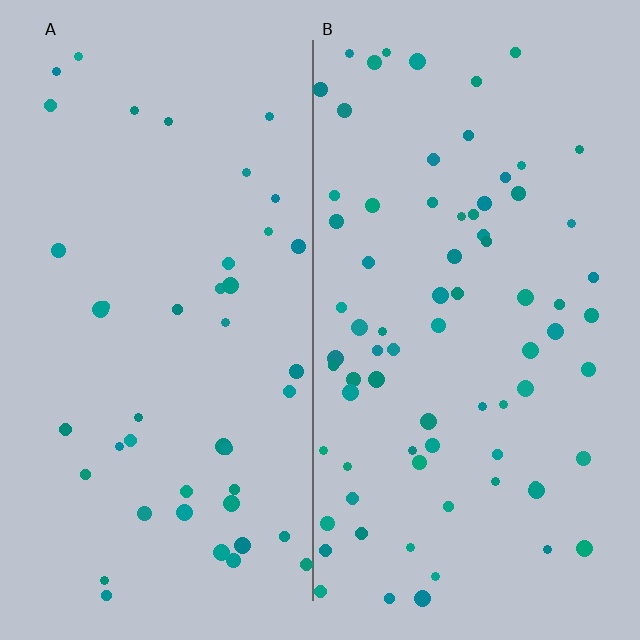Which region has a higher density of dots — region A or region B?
B (the right).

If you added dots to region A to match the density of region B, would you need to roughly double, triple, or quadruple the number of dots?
Approximately double.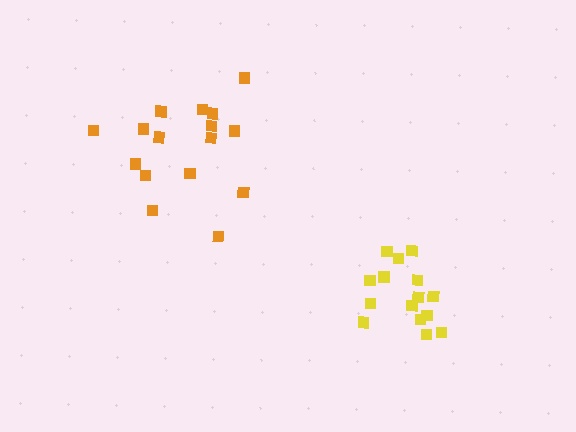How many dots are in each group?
Group 1: 15 dots, Group 2: 16 dots (31 total).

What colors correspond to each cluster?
The clusters are colored: yellow, orange.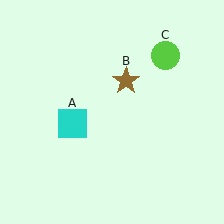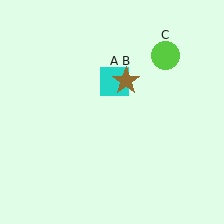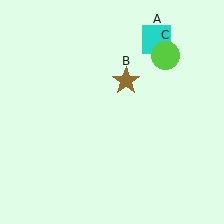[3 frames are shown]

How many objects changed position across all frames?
1 object changed position: cyan square (object A).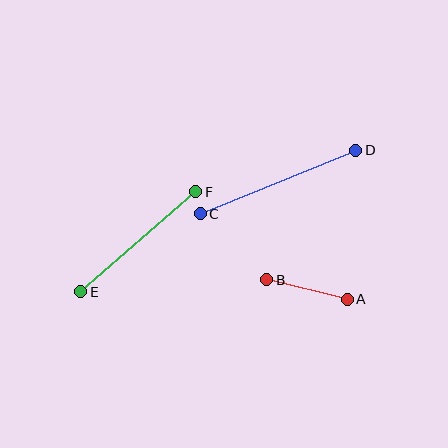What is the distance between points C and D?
The distance is approximately 168 pixels.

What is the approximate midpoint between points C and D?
The midpoint is at approximately (278, 182) pixels.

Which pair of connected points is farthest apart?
Points C and D are farthest apart.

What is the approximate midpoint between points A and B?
The midpoint is at approximately (307, 289) pixels.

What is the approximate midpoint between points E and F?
The midpoint is at approximately (138, 242) pixels.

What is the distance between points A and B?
The distance is approximately 83 pixels.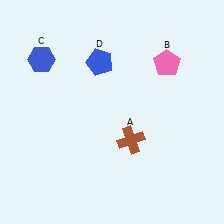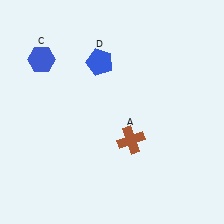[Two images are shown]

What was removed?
The pink pentagon (B) was removed in Image 2.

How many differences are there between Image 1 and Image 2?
There is 1 difference between the two images.